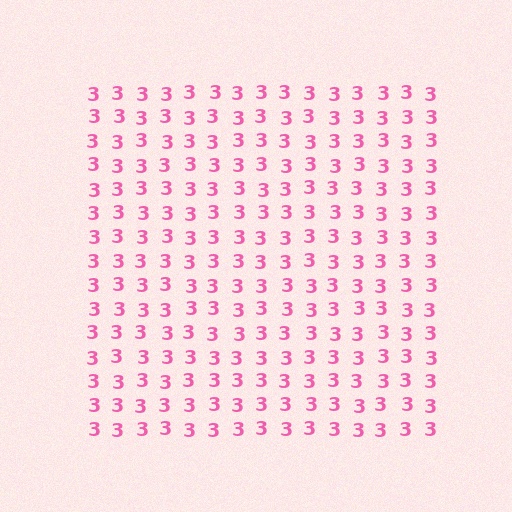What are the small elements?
The small elements are digit 3's.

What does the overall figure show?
The overall figure shows a square.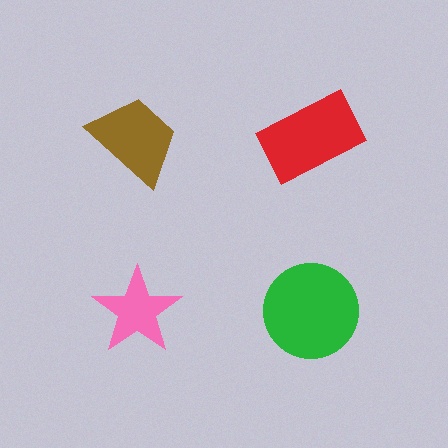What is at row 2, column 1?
A pink star.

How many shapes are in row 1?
2 shapes.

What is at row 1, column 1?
A brown trapezoid.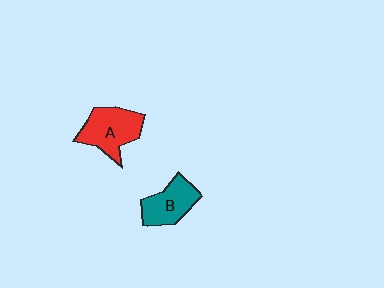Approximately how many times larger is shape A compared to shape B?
Approximately 1.2 times.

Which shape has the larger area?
Shape A (red).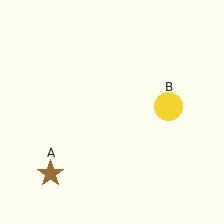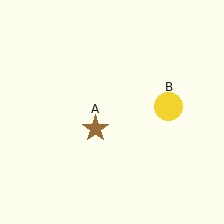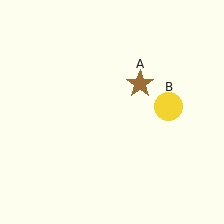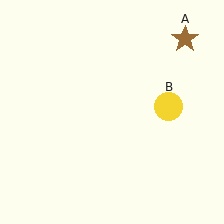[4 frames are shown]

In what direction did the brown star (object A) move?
The brown star (object A) moved up and to the right.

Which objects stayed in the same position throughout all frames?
Yellow circle (object B) remained stationary.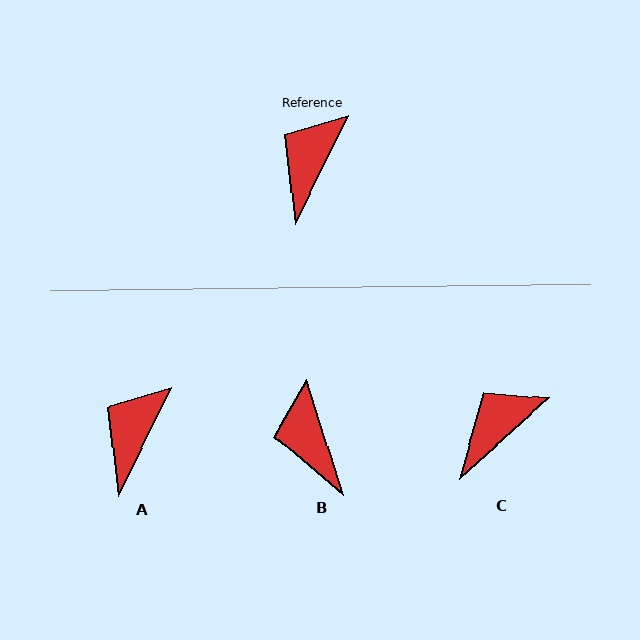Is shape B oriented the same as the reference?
No, it is off by about 44 degrees.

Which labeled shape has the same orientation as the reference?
A.